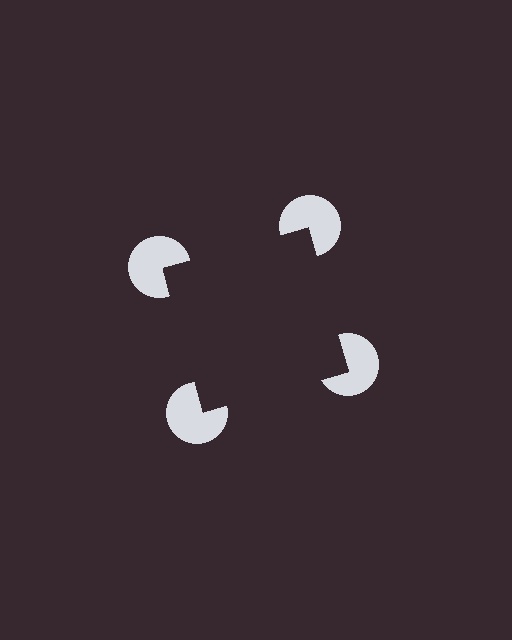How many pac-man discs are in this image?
There are 4 — one at each vertex of the illusory square.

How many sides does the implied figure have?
4 sides.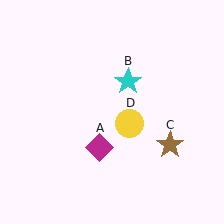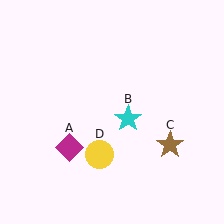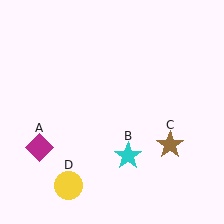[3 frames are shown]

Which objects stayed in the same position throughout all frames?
Brown star (object C) remained stationary.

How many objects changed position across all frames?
3 objects changed position: magenta diamond (object A), cyan star (object B), yellow circle (object D).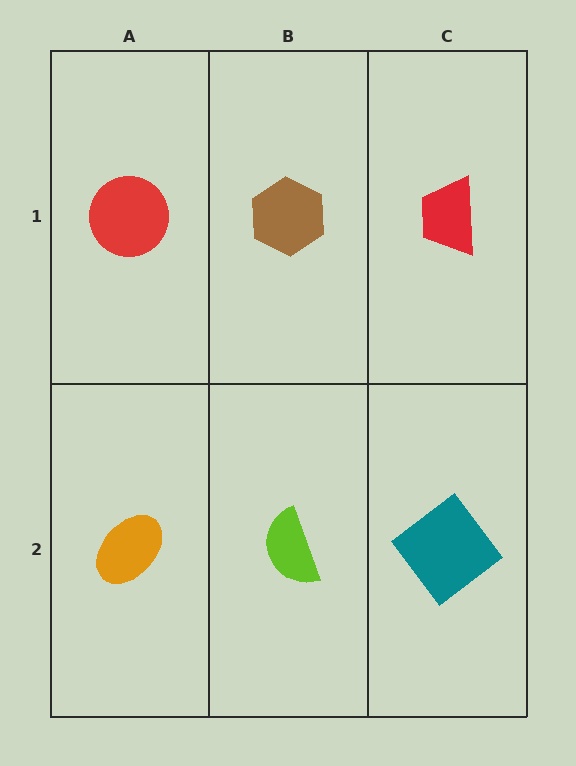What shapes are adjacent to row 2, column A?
A red circle (row 1, column A), a lime semicircle (row 2, column B).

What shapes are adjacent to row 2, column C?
A red trapezoid (row 1, column C), a lime semicircle (row 2, column B).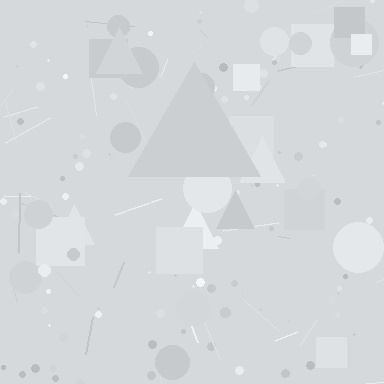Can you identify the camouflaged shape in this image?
The camouflaged shape is a triangle.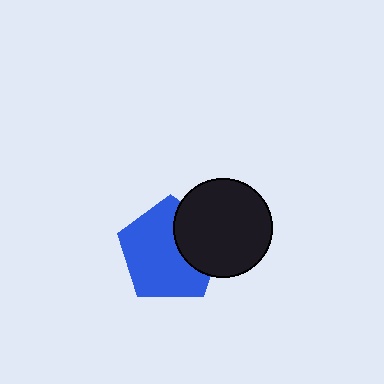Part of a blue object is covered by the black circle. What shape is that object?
It is a pentagon.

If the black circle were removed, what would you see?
You would see the complete blue pentagon.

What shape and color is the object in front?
The object in front is a black circle.